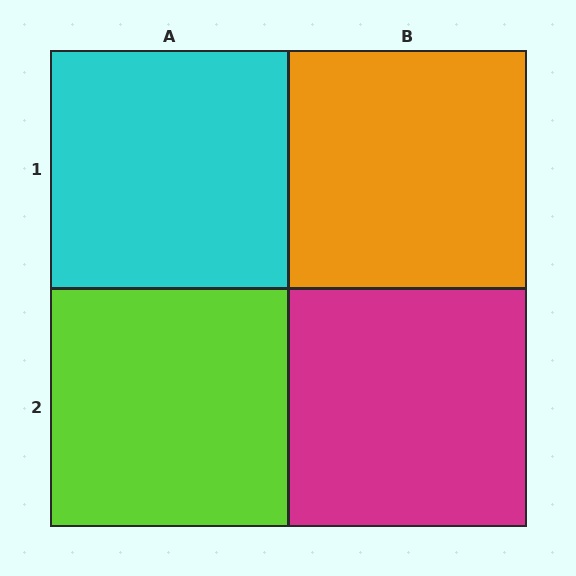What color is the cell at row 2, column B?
Magenta.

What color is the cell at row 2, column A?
Lime.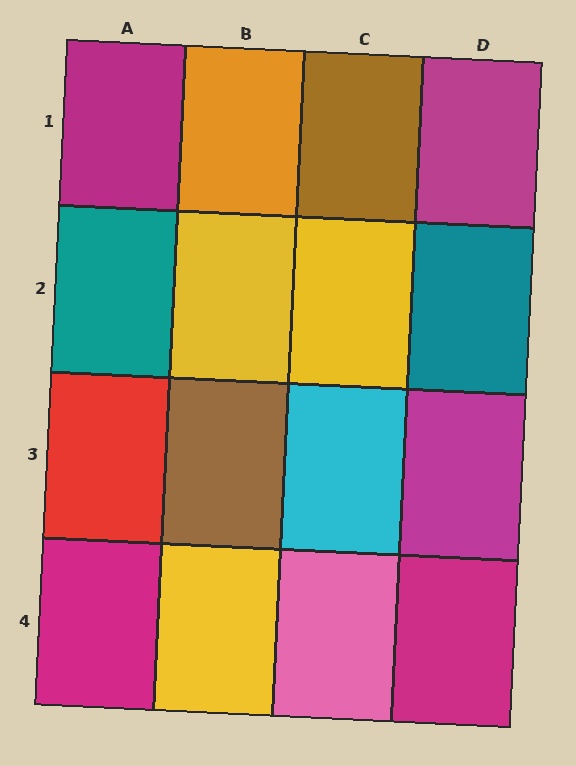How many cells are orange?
1 cell is orange.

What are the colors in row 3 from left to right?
Red, brown, cyan, magenta.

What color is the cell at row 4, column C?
Pink.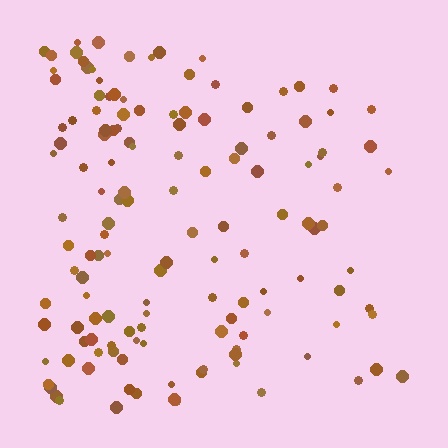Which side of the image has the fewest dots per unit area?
The right.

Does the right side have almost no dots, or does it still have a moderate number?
Still a moderate number, just noticeably fewer than the left.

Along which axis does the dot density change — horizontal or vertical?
Horizontal.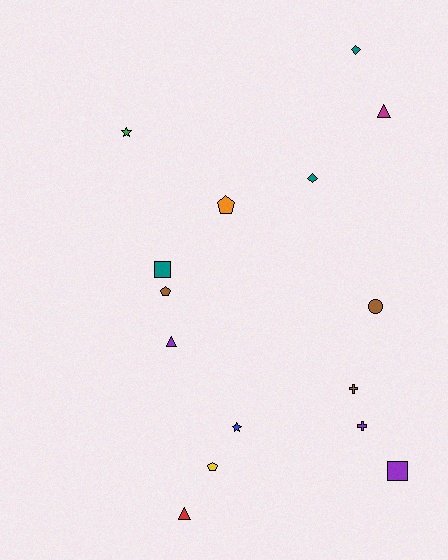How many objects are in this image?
There are 15 objects.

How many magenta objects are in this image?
There is 1 magenta object.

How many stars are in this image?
There are 2 stars.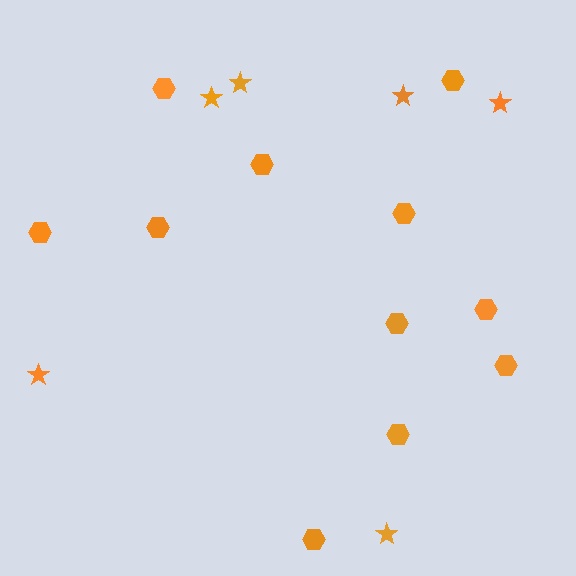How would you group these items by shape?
There are 2 groups: one group of stars (6) and one group of hexagons (11).